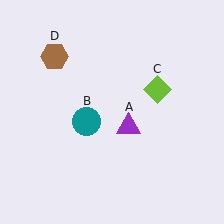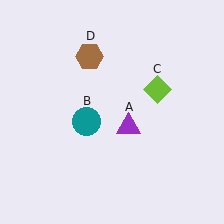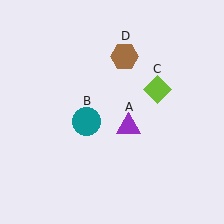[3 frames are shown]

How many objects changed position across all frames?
1 object changed position: brown hexagon (object D).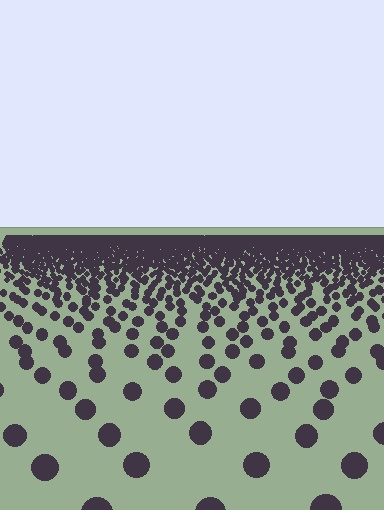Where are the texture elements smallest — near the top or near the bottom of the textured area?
Near the top.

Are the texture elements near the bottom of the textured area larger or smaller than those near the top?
Larger. Near the bottom, elements are closer to the viewer and appear at a bigger on-screen size.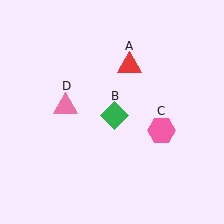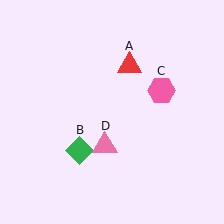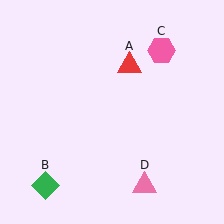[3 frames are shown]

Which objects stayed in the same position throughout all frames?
Red triangle (object A) remained stationary.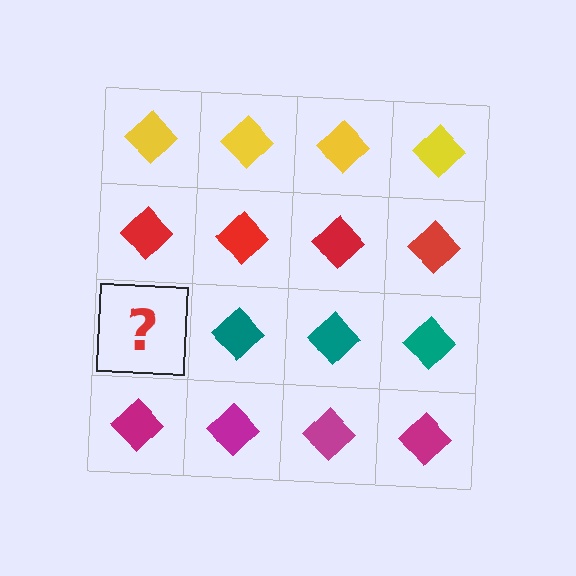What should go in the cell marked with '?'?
The missing cell should contain a teal diamond.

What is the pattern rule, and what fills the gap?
The rule is that each row has a consistent color. The gap should be filled with a teal diamond.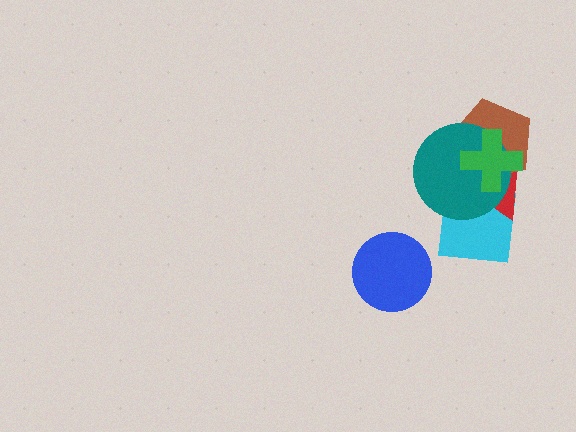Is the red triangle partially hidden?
Yes, it is partially covered by another shape.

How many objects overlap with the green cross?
3 objects overlap with the green cross.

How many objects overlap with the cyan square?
2 objects overlap with the cyan square.